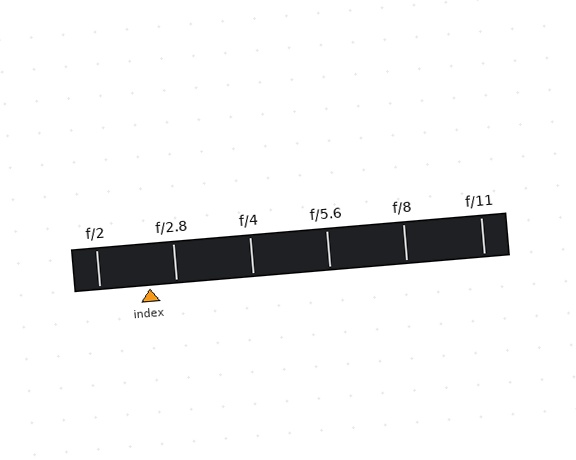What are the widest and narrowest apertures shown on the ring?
The widest aperture shown is f/2 and the narrowest is f/11.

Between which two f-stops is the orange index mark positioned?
The index mark is between f/2 and f/2.8.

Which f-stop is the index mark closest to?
The index mark is closest to f/2.8.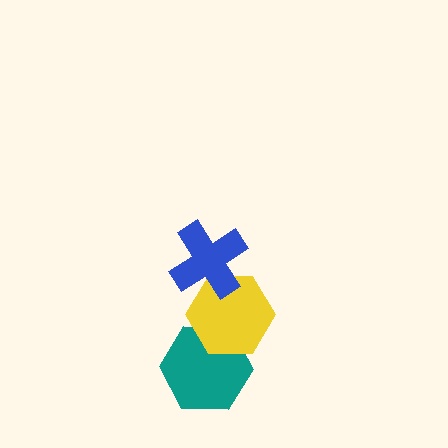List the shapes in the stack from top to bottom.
From top to bottom: the blue cross, the yellow hexagon, the teal hexagon.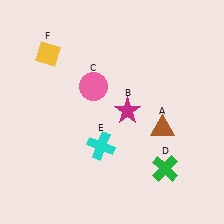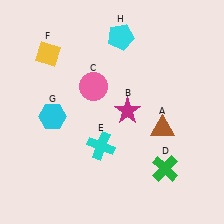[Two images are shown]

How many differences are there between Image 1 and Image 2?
There are 2 differences between the two images.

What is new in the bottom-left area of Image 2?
A cyan hexagon (G) was added in the bottom-left area of Image 2.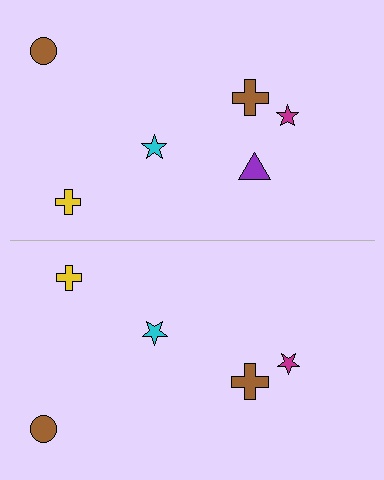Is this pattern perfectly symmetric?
No, the pattern is not perfectly symmetric. A purple triangle is missing from the bottom side.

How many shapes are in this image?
There are 11 shapes in this image.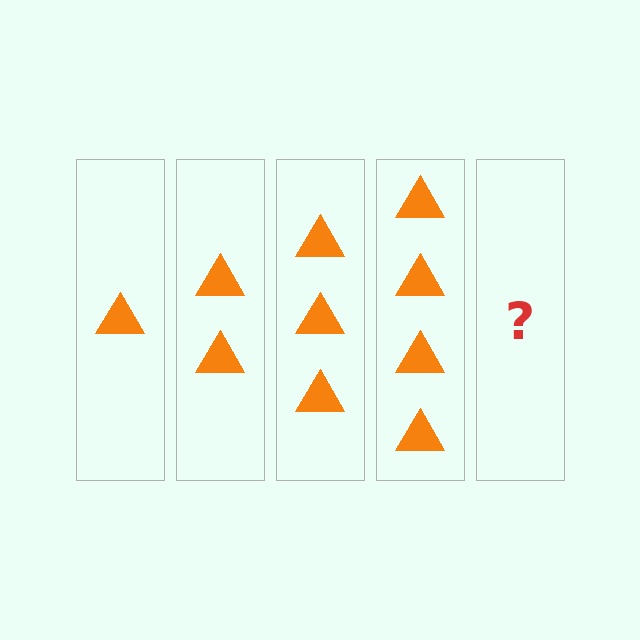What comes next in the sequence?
The next element should be 5 triangles.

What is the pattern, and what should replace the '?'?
The pattern is that each step adds one more triangle. The '?' should be 5 triangles.